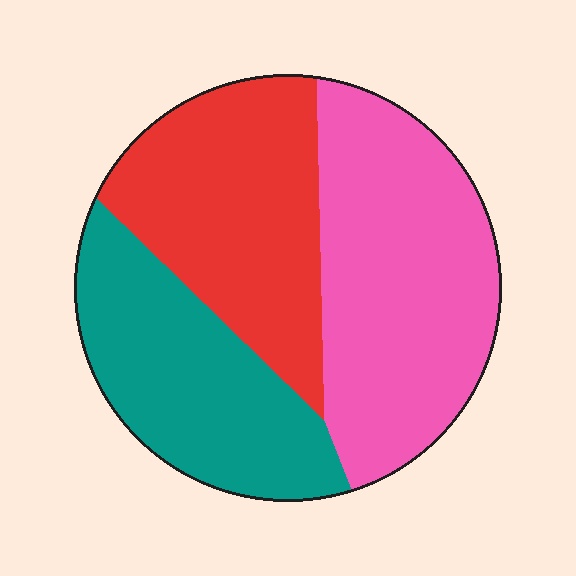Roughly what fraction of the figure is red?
Red takes up about one third (1/3) of the figure.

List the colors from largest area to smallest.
From largest to smallest: pink, red, teal.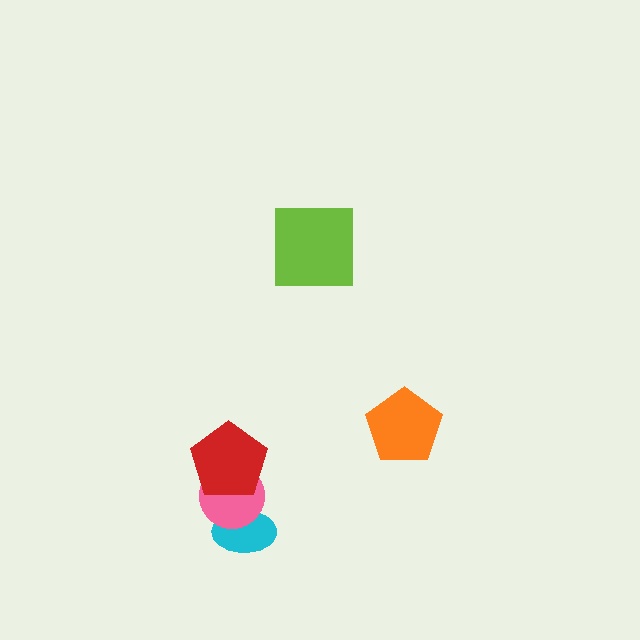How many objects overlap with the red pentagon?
1 object overlaps with the red pentagon.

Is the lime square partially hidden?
No, no other shape covers it.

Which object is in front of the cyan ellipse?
The pink circle is in front of the cyan ellipse.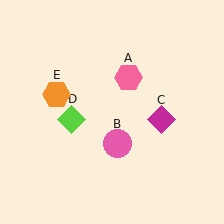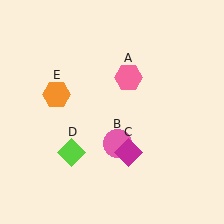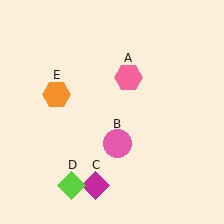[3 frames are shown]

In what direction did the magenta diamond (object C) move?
The magenta diamond (object C) moved down and to the left.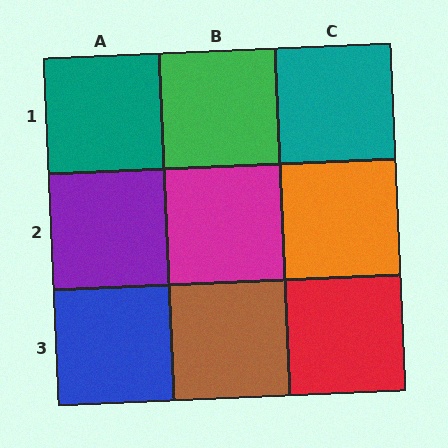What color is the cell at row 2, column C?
Orange.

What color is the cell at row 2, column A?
Purple.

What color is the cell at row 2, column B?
Magenta.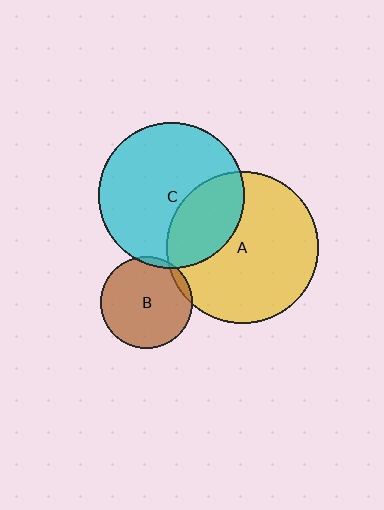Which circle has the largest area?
Circle A (yellow).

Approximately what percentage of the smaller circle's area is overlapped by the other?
Approximately 30%.